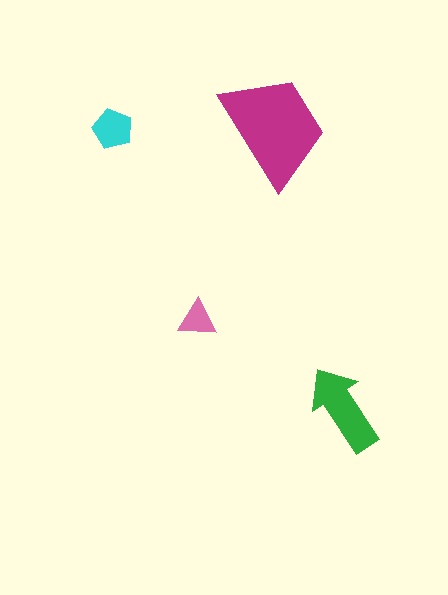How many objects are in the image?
There are 4 objects in the image.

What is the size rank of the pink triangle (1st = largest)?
4th.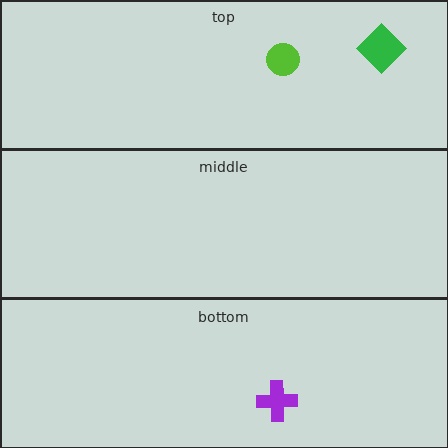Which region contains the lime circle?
The top region.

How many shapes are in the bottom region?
1.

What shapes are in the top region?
The lime circle, the green diamond.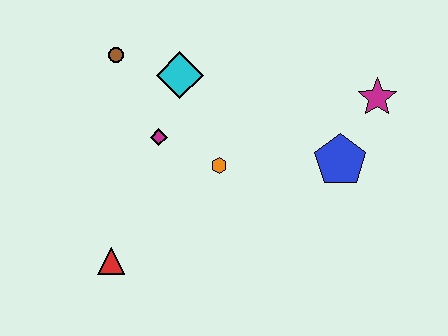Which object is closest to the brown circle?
The cyan diamond is closest to the brown circle.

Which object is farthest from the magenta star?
The red triangle is farthest from the magenta star.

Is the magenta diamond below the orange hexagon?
No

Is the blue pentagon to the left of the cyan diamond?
No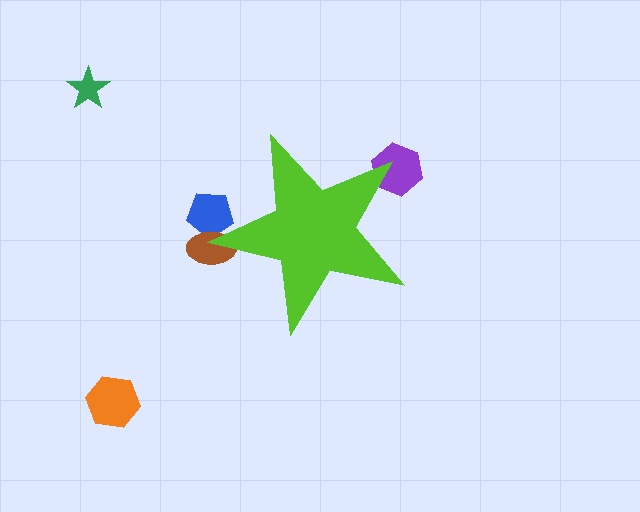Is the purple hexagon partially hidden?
Yes, the purple hexagon is partially hidden behind the lime star.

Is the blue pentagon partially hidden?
Yes, the blue pentagon is partially hidden behind the lime star.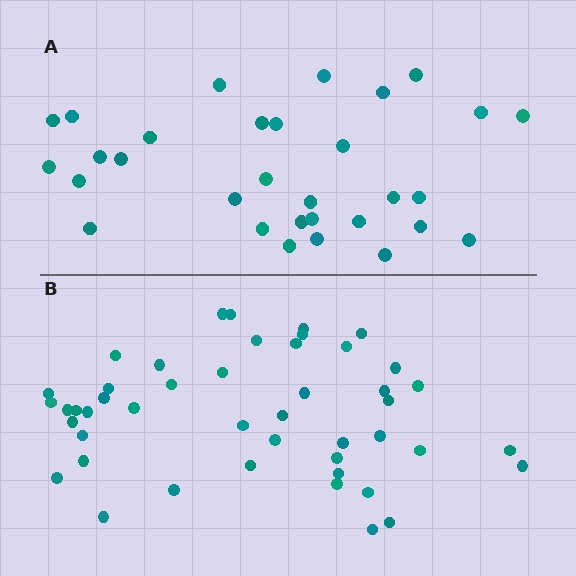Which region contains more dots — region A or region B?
Region B (the bottom region) has more dots.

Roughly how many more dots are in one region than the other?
Region B has approximately 15 more dots than region A.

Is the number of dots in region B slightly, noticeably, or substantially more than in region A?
Region B has substantially more. The ratio is roughly 1.5 to 1.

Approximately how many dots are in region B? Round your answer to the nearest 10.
About 50 dots. (The exact count is 46, which rounds to 50.)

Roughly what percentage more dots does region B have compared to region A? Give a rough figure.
About 50% more.